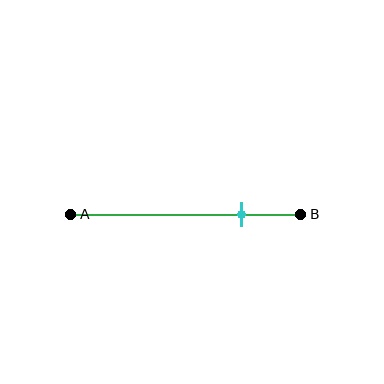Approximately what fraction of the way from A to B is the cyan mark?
The cyan mark is approximately 75% of the way from A to B.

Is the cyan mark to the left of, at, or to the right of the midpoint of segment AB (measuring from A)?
The cyan mark is to the right of the midpoint of segment AB.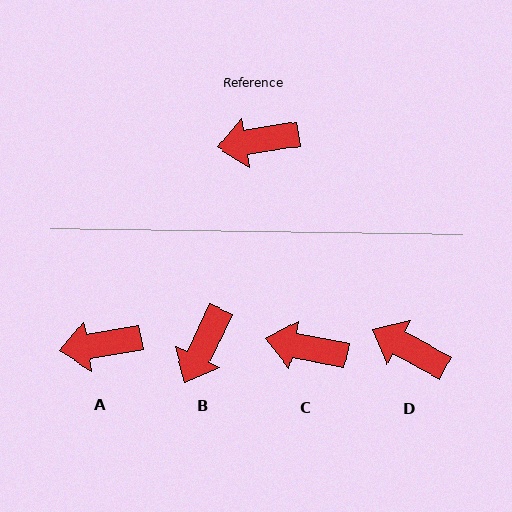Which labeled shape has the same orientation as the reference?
A.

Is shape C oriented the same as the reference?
No, it is off by about 21 degrees.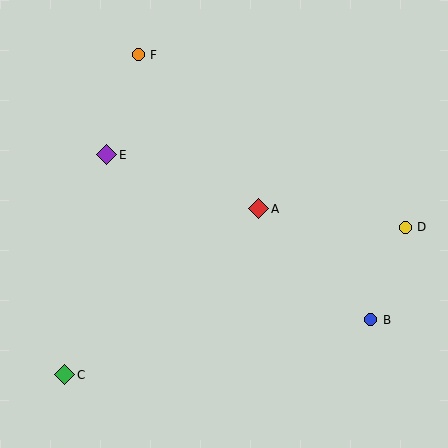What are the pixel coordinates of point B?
Point B is at (371, 320).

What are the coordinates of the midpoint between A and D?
The midpoint between A and D is at (332, 218).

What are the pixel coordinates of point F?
Point F is at (138, 55).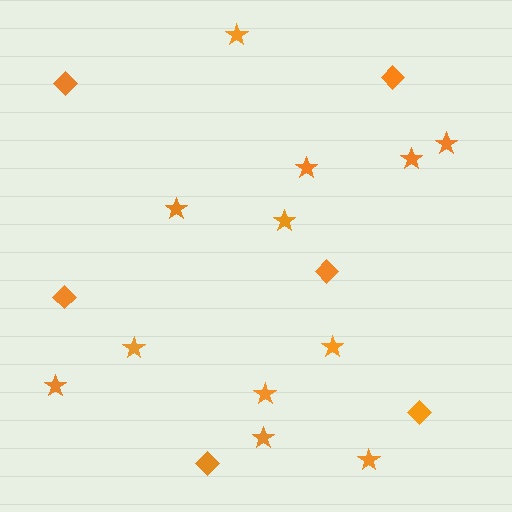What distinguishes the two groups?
There are 2 groups: one group of diamonds (6) and one group of stars (12).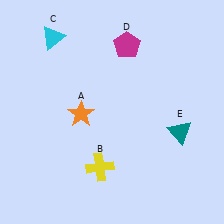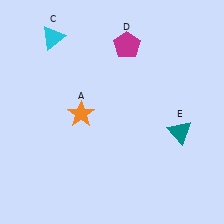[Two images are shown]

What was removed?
The yellow cross (B) was removed in Image 2.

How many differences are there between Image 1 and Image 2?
There is 1 difference between the two images.